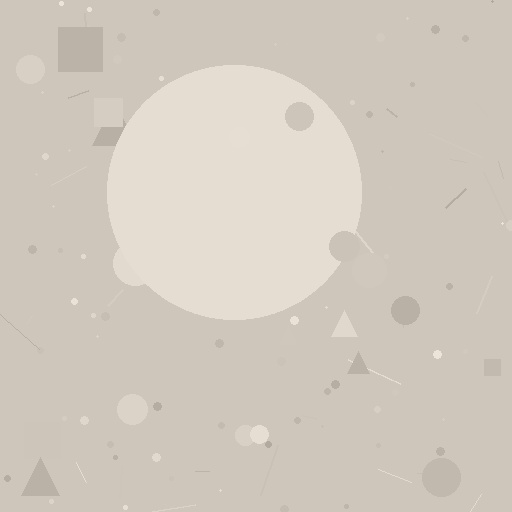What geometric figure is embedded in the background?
A circle is embedded in the background.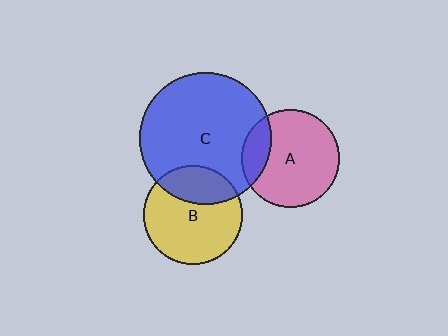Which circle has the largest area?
Circle C (blue).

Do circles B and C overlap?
Yes.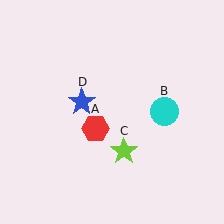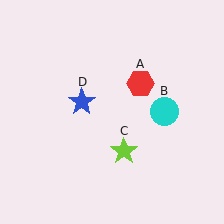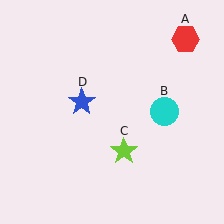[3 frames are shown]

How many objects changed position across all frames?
1 object changed position: red hexagon (object A).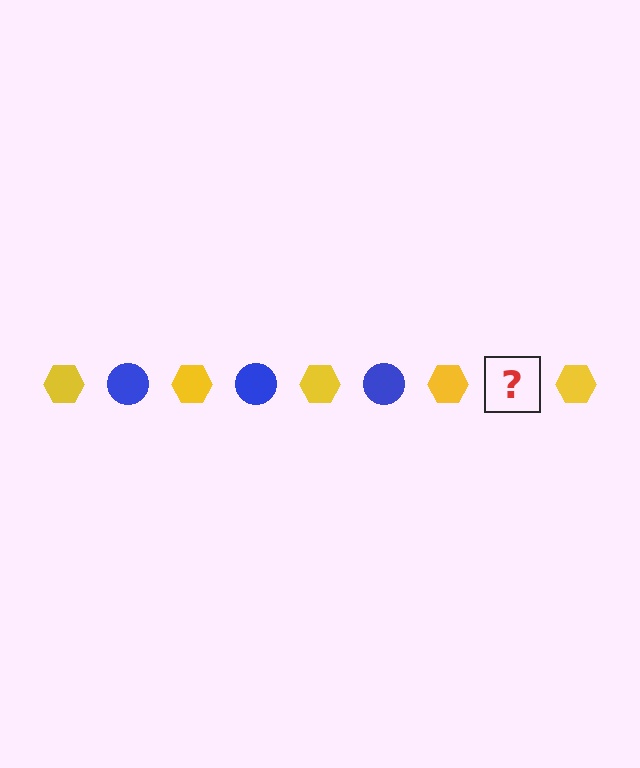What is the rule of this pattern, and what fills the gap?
The rule is that the pattern alternates between yellow hexagon and blue circle. The gap should be filled with a blue circle.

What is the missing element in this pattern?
The missing element is a blue circle.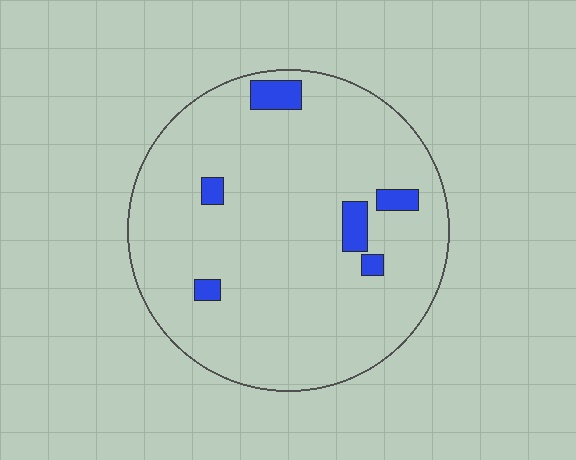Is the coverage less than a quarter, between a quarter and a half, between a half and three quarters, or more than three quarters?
Less than a quarter.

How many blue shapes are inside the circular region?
6.